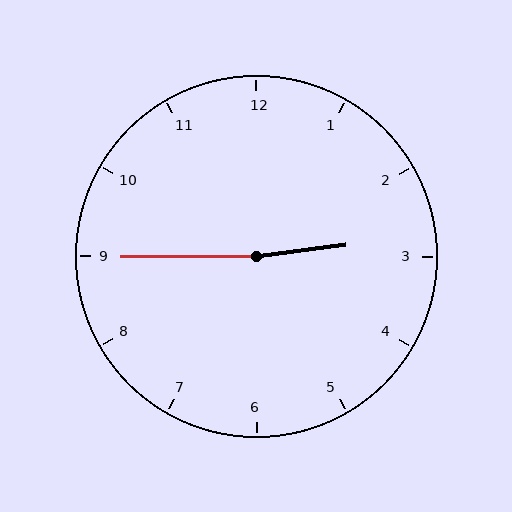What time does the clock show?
2:45.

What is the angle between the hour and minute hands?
Approximately 172 degrees.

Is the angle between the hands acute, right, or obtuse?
It is obtuse.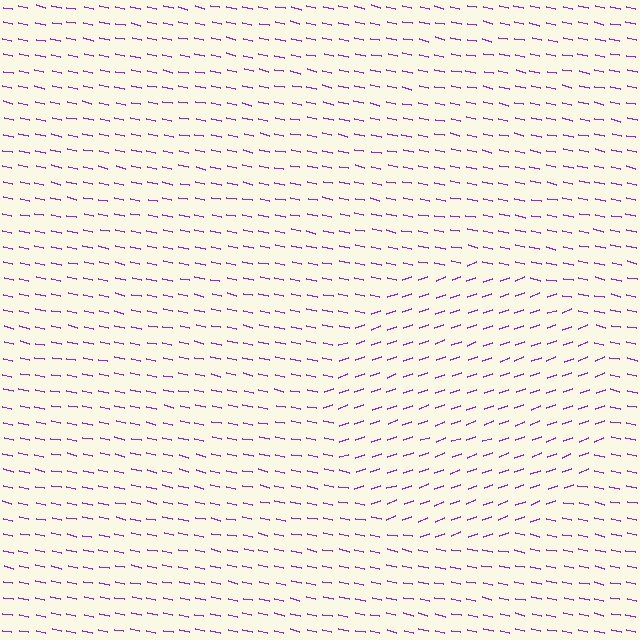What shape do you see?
I see a circle.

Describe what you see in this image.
The image is filled with small purple line segments. A circle region in the image has lines oriented differently from the surrounding lines, creating a visible texture boundary.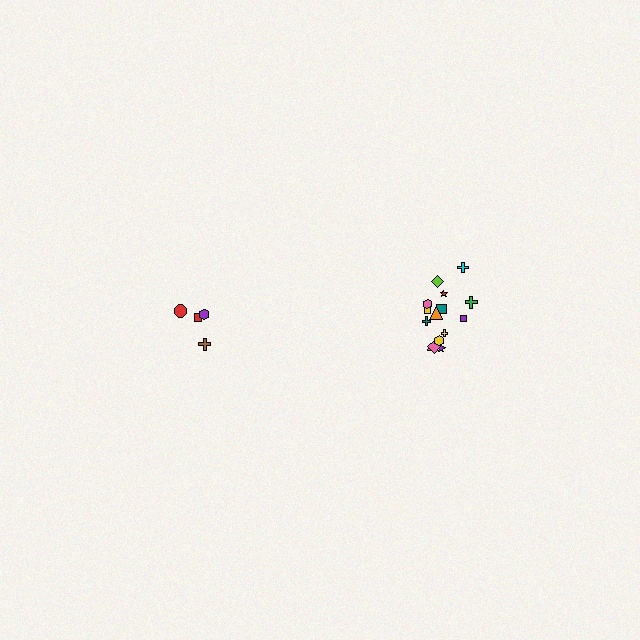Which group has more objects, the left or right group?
The right group.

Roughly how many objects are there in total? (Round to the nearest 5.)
Roughly 20 objects in total.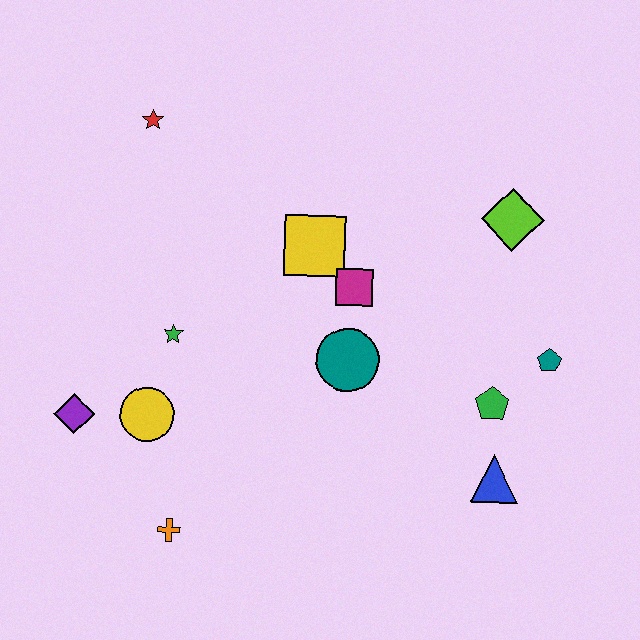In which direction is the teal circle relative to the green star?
The teal circle is to the right of the green star.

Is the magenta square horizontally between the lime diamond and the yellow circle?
Yes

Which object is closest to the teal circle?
The magenta square is closest to the teal circle.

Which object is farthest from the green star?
The teal pentagon is farthest from the green star.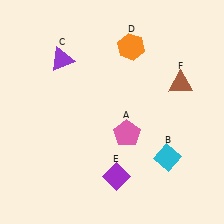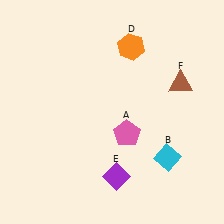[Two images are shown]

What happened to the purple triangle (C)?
The purple triangle (C) was removed in Image 2. It was in the top-left area of Image 1.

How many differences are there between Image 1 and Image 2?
There is 1 difference between the two images.